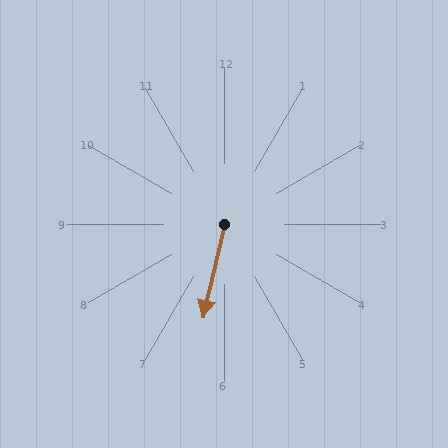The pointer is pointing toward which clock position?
Roughly 6 o'clock.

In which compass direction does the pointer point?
South.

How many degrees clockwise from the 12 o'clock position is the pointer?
Approximately 193 degrees.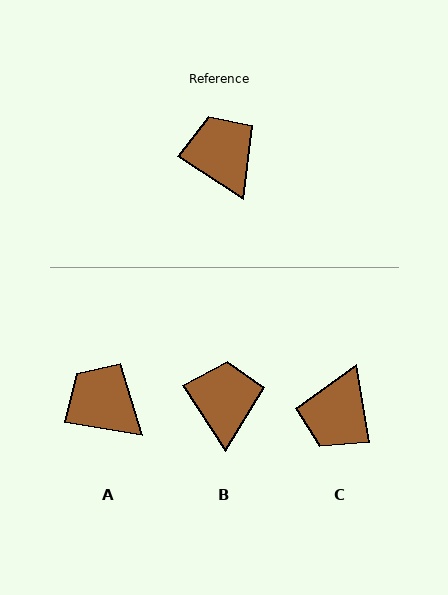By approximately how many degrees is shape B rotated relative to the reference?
Approximately 24 degrees clockwise.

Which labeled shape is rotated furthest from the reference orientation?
C, about 133 degrees away.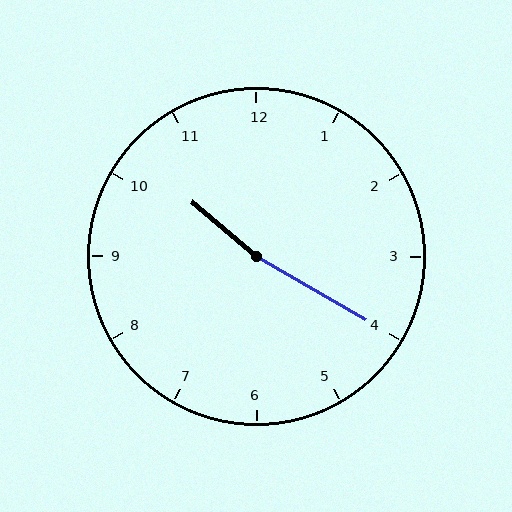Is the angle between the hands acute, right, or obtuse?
It is obtuse.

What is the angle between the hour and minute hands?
Approximately 170 degrees.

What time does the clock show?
10:20.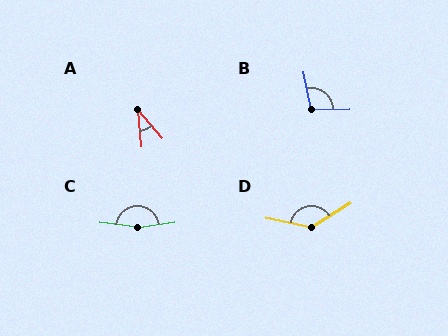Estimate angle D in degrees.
Approximately 136 degrees.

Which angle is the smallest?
A, at approximately 36 degrees.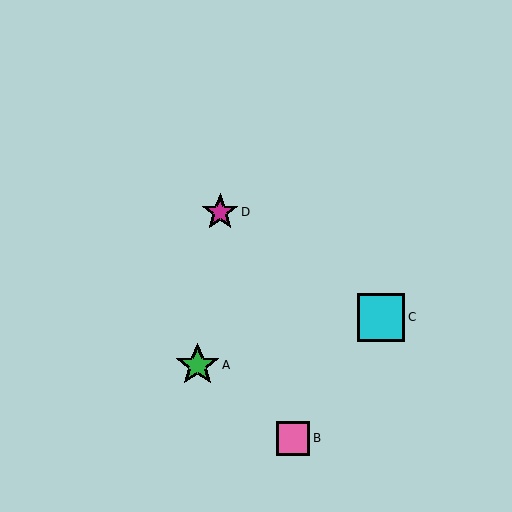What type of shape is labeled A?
Shape A is a green star.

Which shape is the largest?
The cyan square (labeled C) is the largest.